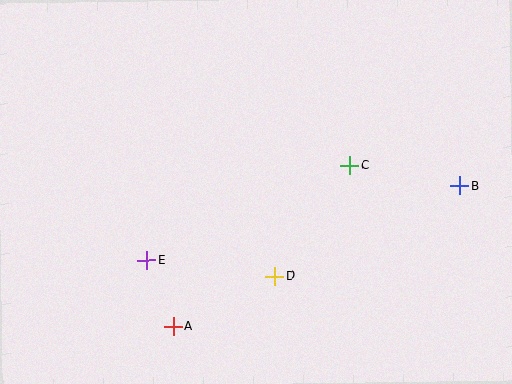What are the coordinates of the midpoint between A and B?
The midpoint between A and B is at (317, 256).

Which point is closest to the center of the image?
Point D at (275, 276) is closest to the center.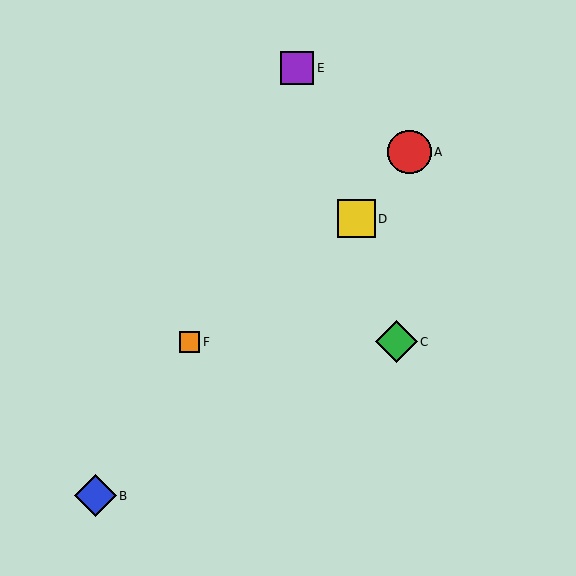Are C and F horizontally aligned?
Yes, both are at y≈342.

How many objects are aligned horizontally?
2 objects (C, F) are aligned horizontally.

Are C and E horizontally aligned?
No, C is at y≈342 and E is at y≈68.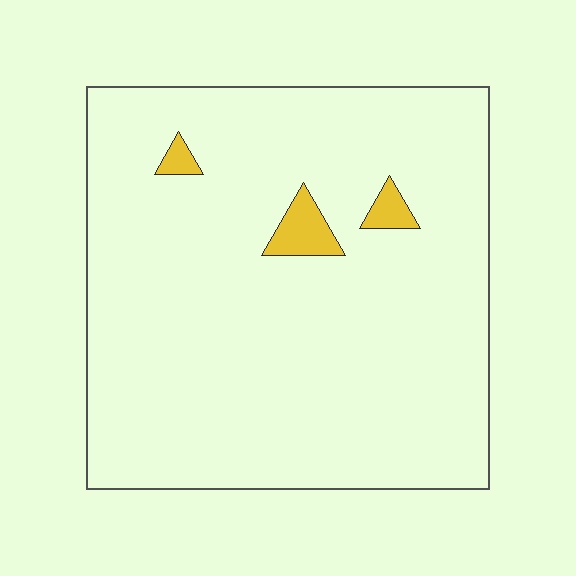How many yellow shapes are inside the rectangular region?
3.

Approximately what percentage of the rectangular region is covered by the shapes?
Approximately 5%.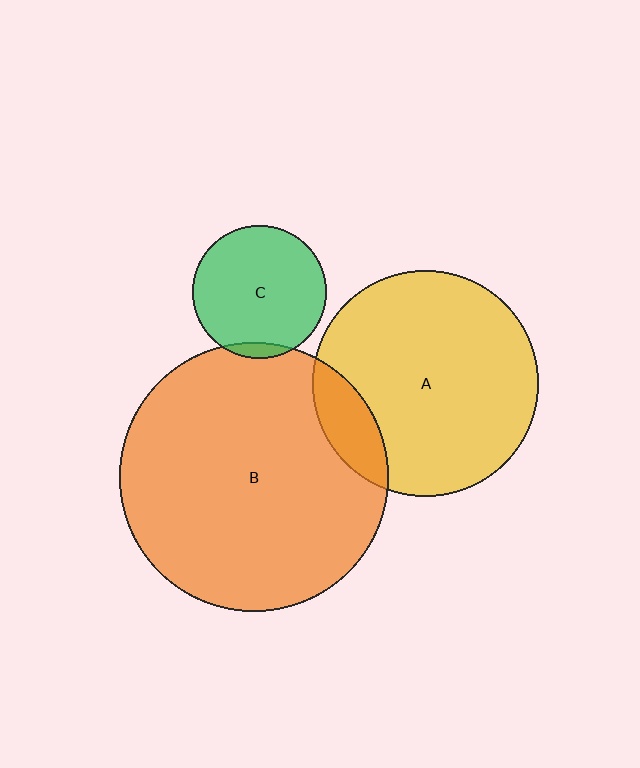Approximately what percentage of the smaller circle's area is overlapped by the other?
Approximately 15%.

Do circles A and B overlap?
Yes.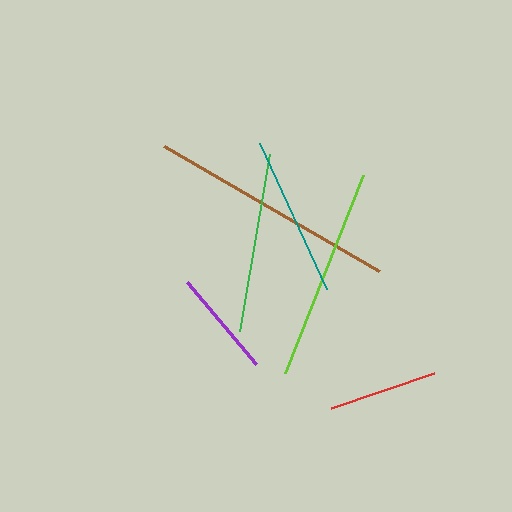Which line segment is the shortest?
The purple line is the shortest at approximately 107 pixels.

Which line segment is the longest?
The brown line is the longest at approximately 249 pixels.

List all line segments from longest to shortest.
From longest to shortest: brown, lime, green, teal, red, purple.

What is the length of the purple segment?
The purple segment is approximately 107 pixels long.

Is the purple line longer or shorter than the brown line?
The brown line is longer than the purple line.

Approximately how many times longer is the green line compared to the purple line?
The green line is approximately 1.7 times the length of the purple line.